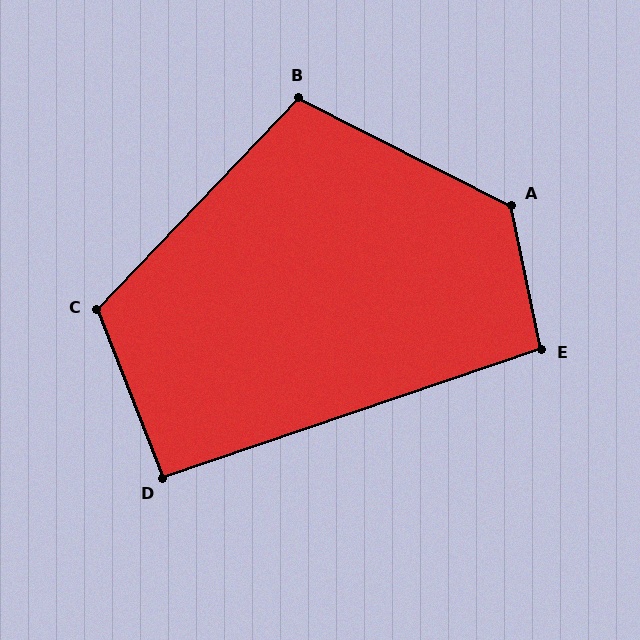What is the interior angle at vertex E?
Approximately 97 degrees (obtuse).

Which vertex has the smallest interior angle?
D, at approximately 92 degrees.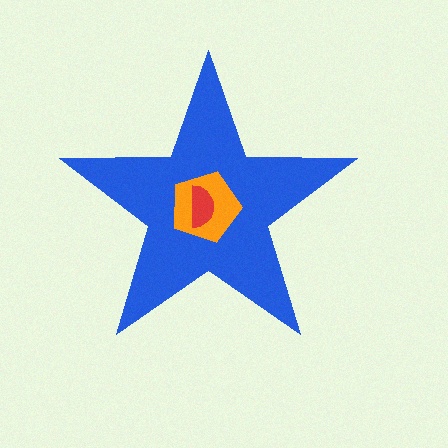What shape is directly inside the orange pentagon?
The red semicircle.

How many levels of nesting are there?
3.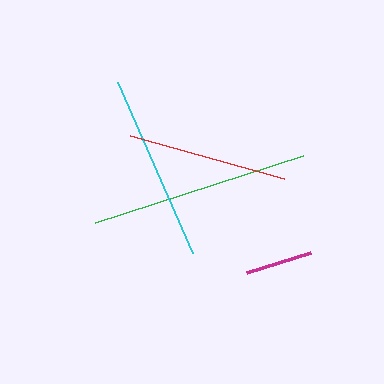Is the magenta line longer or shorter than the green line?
The green line is longer than the magenta line.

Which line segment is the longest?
The green line is the longest at approximately 218 pixels.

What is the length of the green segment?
The green segment is approximately 218 pixels long.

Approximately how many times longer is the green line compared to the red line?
The green line is approximately 1.4 times the length of the red line.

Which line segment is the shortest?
The magenta line is the shortest at approximately 66 pixels.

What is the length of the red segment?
The red segment is approximately 160 pixels long.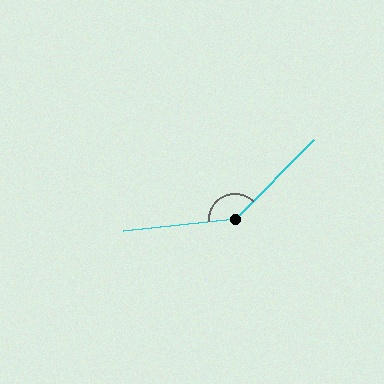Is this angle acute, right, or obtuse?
It is obtuse.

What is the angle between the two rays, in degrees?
Approximately 141 degrees.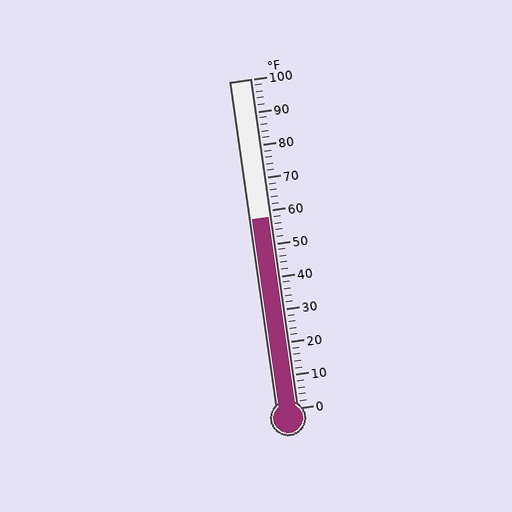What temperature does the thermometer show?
The thermometer shows approximately 58°F.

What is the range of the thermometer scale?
The thermometer scale ranges from 0°F to 100°F.